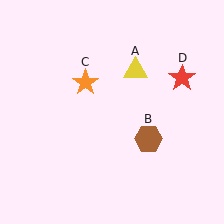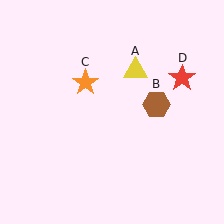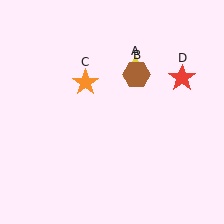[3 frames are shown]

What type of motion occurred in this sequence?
The brown hexagon (object B) rotated counterclockwise around the center of the scene.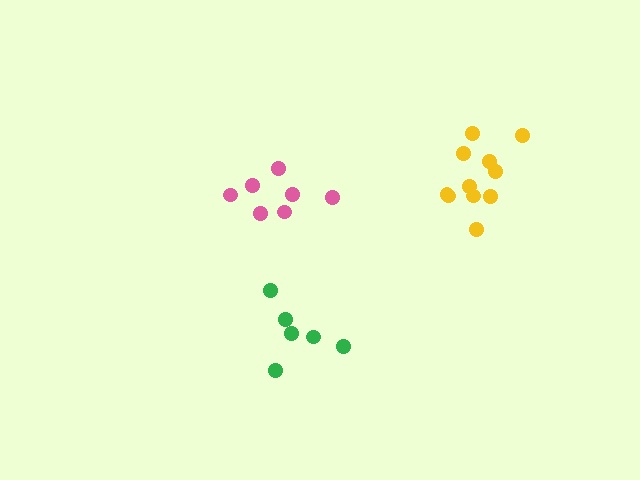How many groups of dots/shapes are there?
There are 3 groups.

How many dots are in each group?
Group 1: 6 dots, Group 2: 11 dots, Group 3: 7 dots (24 total).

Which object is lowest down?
The green cluster is bottommost.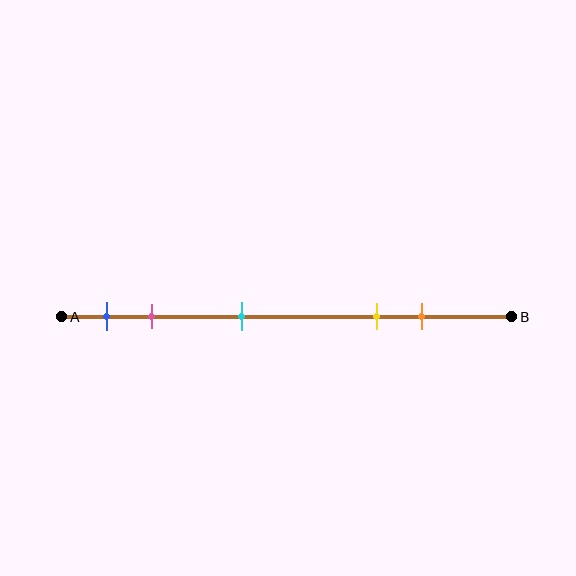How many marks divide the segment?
There are 5 marks dividing the segment.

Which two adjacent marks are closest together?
The blue and pink marks are the closest adjacent pair.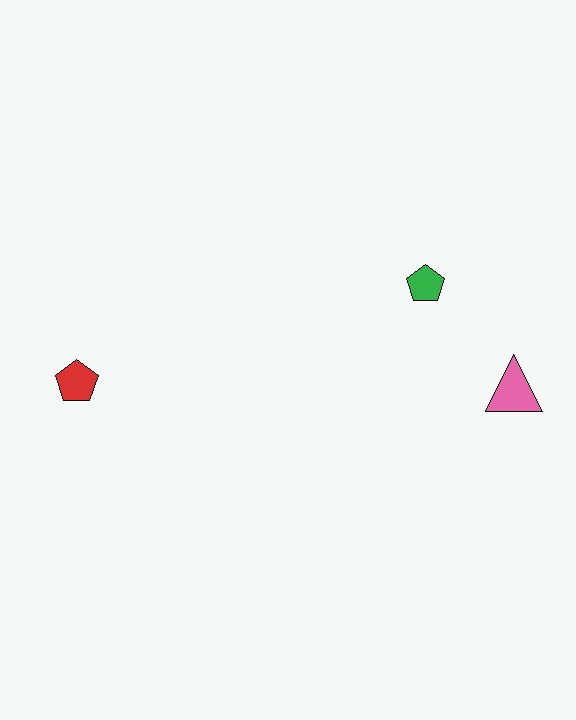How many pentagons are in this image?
There are 2 pentagons.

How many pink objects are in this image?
There is 1 pink object.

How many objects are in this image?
There are 3 objects.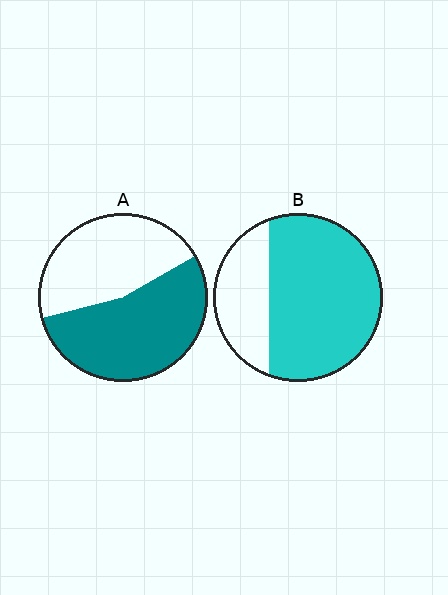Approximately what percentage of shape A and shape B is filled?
A is approximately 55% and B is approximately 70%.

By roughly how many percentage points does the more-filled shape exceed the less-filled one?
By roughly 15 percentage points (B over A).